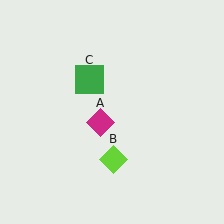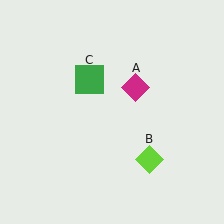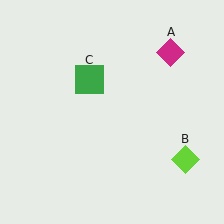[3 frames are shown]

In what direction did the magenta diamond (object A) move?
The magenta diamond (object A) moved up and to the right.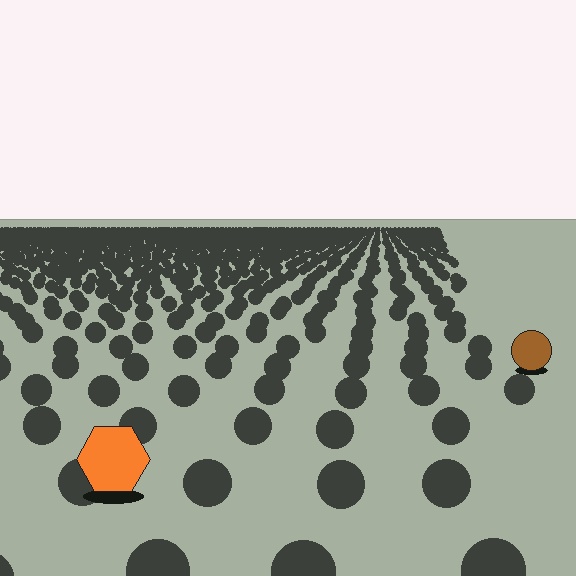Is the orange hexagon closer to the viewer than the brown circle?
Yes. The orange hexagon is closer — you can tell from the texture gradient: the ground texture is coarser near it.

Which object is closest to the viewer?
The orange hexagon is closest. The texture marks near it are larger and more spread out.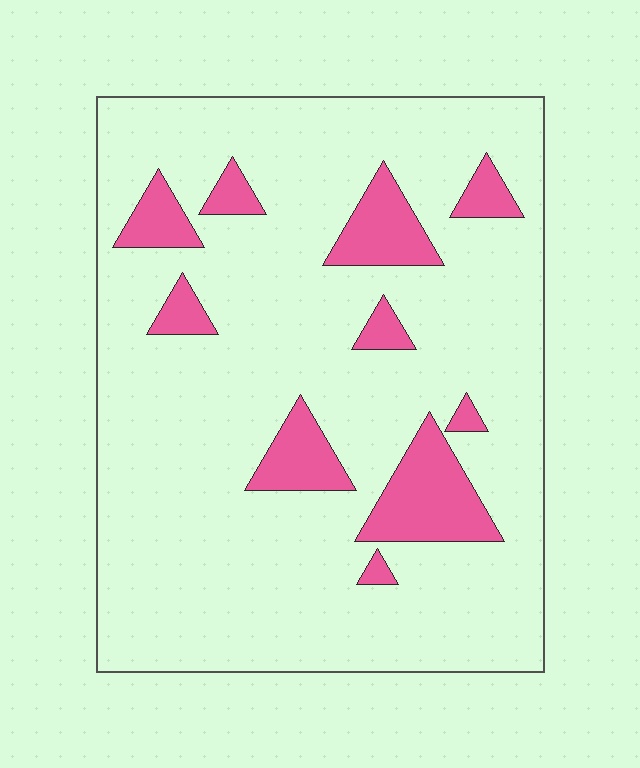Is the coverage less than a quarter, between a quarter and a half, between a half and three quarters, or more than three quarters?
Less than a quarter.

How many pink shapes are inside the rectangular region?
10.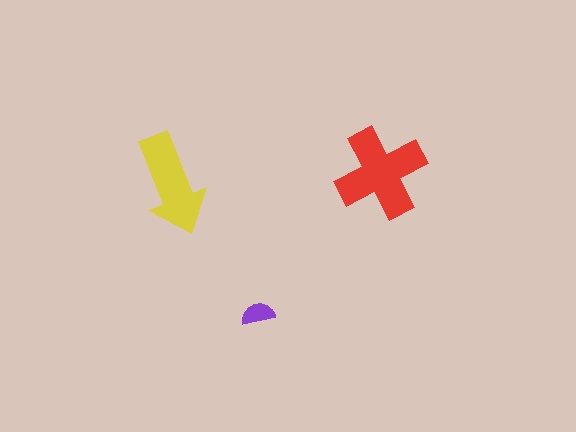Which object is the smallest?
The purple semicircle.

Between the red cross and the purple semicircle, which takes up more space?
The red cross.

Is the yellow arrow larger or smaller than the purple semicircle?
Larger.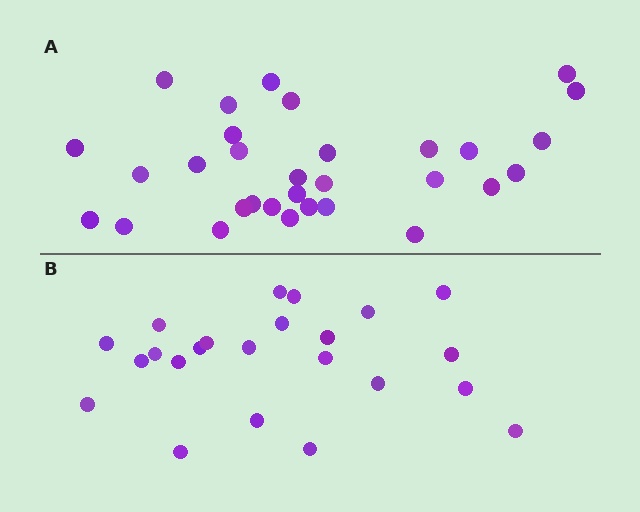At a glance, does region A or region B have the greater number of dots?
Region A (the top region) has more dots.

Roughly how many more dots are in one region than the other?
Region A has roughly 8 or so more dots than region B.